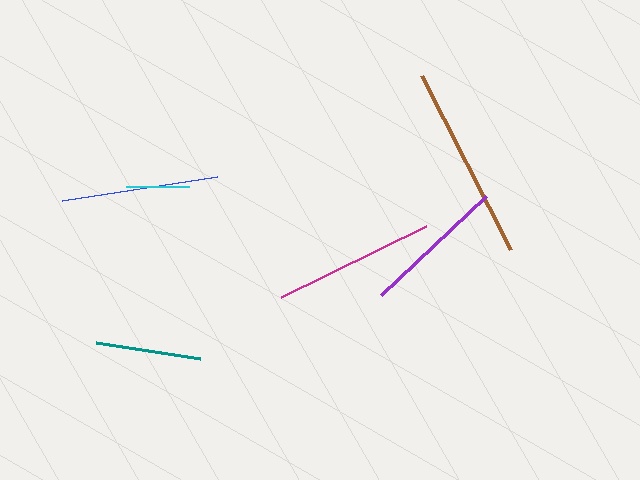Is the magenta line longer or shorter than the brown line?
The brown line is longer than the magenta line.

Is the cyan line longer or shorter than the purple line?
The purple line is longer than the cyan line.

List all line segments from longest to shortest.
From longest to shortest: brown, magenta, blue, purple, teal, cyan.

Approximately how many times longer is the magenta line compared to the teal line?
The magenta line is approximately 1.5 times the length of the teal line.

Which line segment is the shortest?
The cyan line is the shortest at approximately 63 pixels.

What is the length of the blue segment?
The blue segment is approximately 157 pixels long.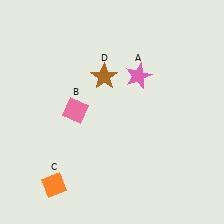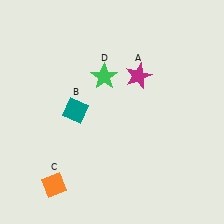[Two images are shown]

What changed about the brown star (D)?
In Image 1, D is brown. In Image 2, it changed to green.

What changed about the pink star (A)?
In Image 1, A is pink. In Image 2, it changed to magenta.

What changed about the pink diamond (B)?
In Image 1, B is pink. In Image 2, it changed to teal.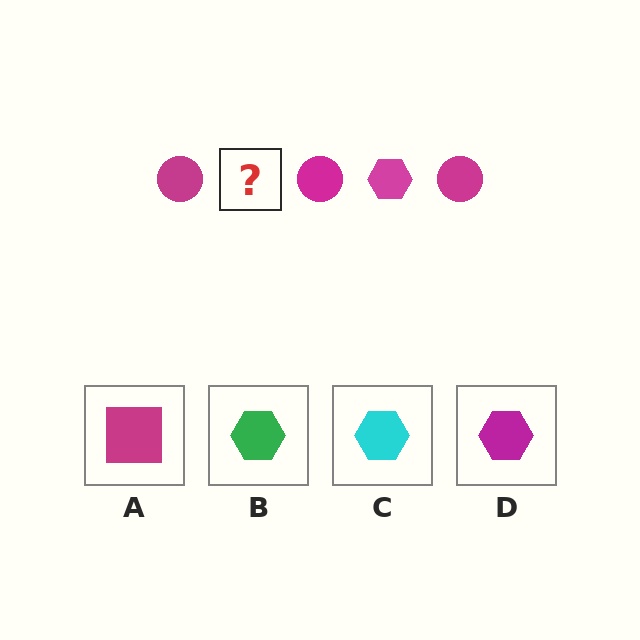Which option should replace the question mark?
Option D.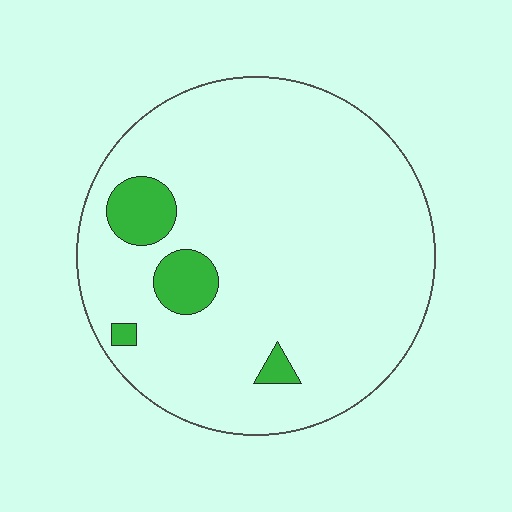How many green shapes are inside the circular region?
4.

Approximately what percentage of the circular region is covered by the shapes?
Approximately 10%.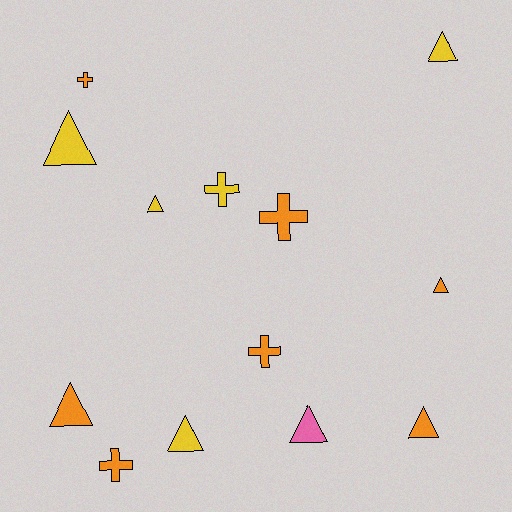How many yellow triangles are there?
There are 4 yellow triangles.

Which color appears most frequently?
Orange, with 7 objects.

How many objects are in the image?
There are 13 objects.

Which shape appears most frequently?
Triangle, with 8 objects.